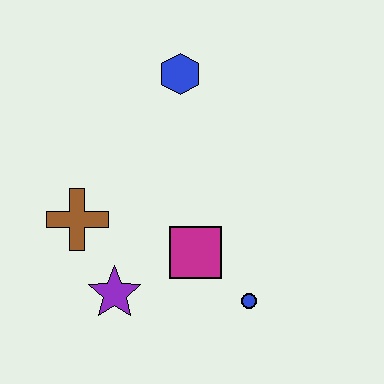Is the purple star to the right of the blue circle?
No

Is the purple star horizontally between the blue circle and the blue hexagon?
No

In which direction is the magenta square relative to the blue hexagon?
The magenta square is below the blue hexagon.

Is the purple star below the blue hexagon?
Yes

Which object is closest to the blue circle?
The magenta square is closest to the blue circle.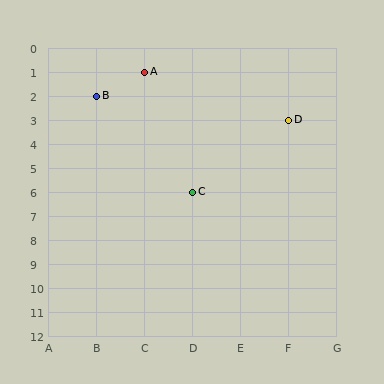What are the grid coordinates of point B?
Point B is at grid coordinates (B, 2).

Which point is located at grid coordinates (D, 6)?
Point C is at (D, 6).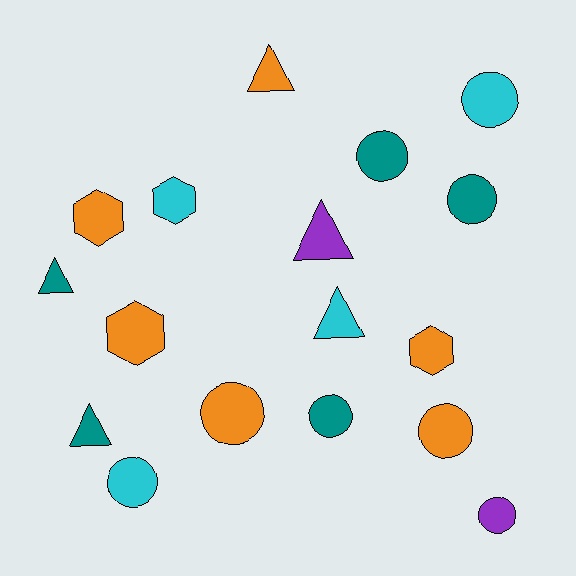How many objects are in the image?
There are 17 objects.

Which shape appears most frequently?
Circle, with 8 objects.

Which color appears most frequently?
Orange, with 6 objects.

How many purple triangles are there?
There is 1 purple triangle.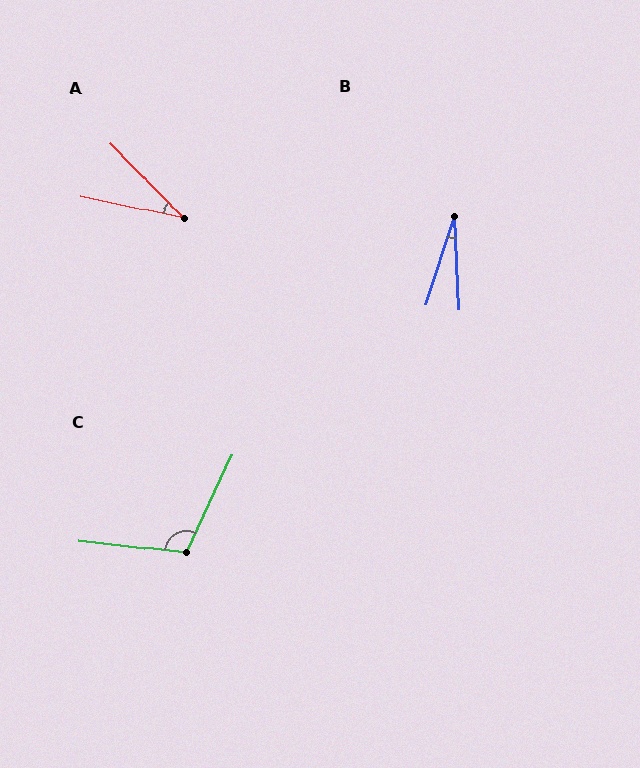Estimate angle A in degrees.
Approximately 34 degrees.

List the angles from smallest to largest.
B (20°), A (34°), C (109°).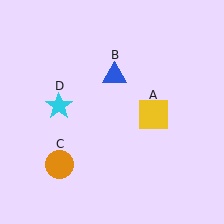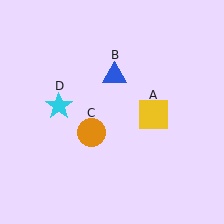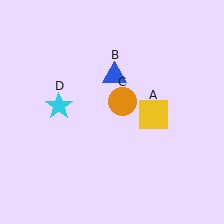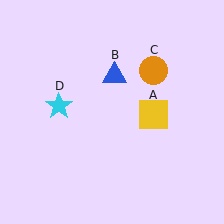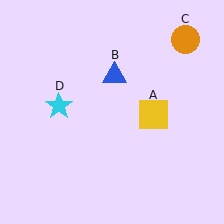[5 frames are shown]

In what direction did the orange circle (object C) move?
The orange circle (object C) moved up and to the right.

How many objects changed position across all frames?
1 object changed position: orange circle (object C).